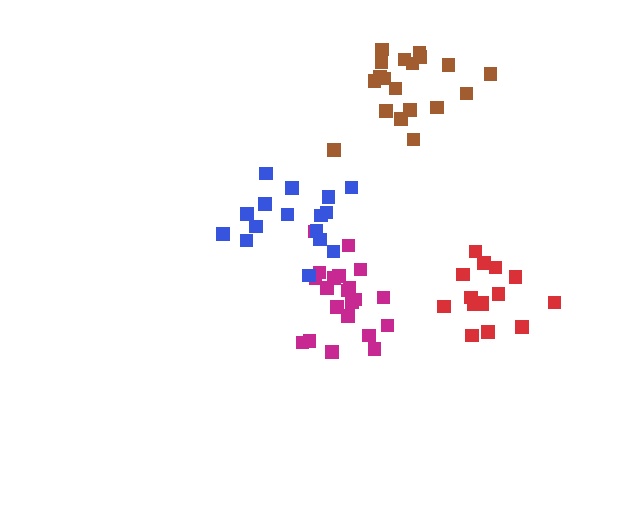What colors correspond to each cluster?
The clusters are colored: magenta, red, brown, blue.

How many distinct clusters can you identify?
There are 4 distinct clusters.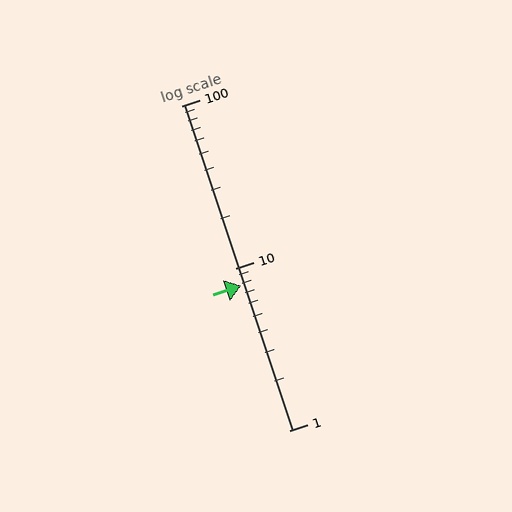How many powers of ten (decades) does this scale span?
The scale spans 2 decades, from 1 to 100.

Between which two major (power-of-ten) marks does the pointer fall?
The pointer is between 1 and 10.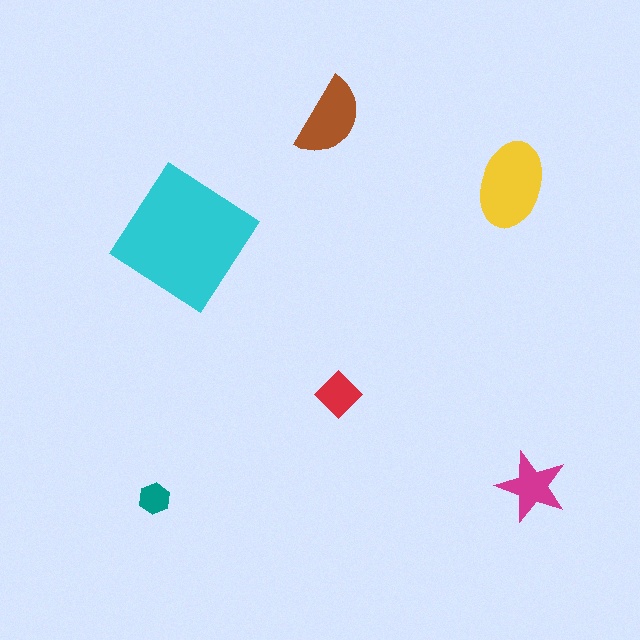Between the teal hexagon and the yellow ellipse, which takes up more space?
The yellow ellipse.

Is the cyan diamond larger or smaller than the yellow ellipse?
Larger.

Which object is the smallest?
The teal hexagon.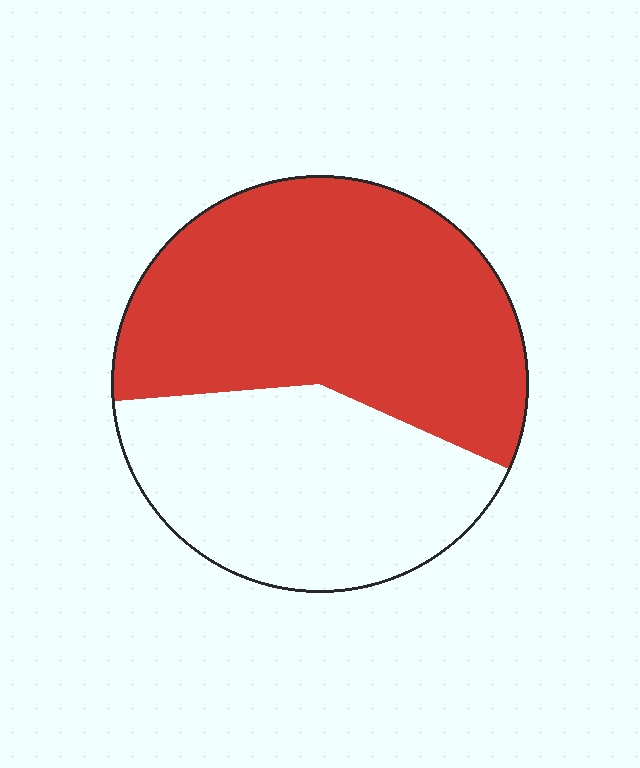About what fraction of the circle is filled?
About three fifths (3/5).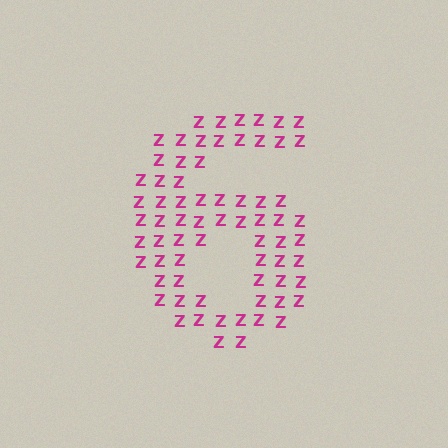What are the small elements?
The small elements are letter Z's.